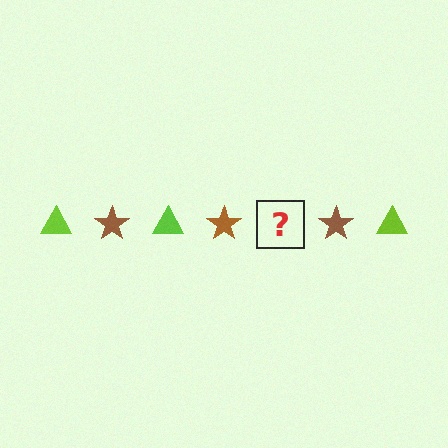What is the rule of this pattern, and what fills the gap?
The rule is that the pattern alternates between lime triangle and brown star. The gap should be filled with a lime triangle.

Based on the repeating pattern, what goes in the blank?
The blank should be a lime triangle.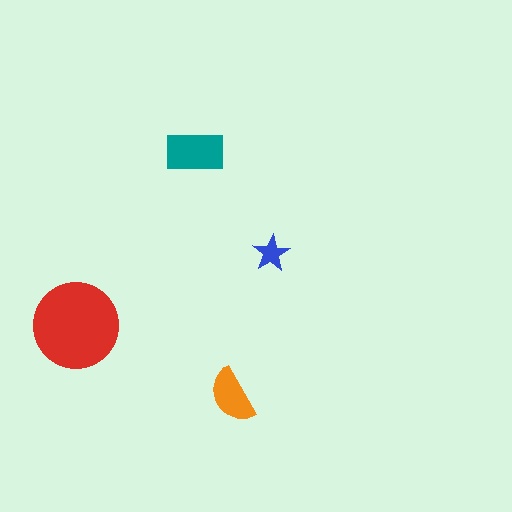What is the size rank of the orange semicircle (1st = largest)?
3rd.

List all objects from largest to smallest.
The red circle, the teal rectangle, the orange semicircle, the blue star.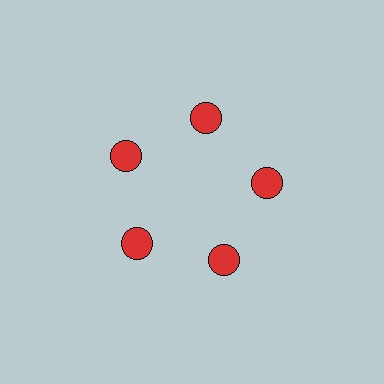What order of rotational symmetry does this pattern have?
This pattern has 5-fold rotational symmetry.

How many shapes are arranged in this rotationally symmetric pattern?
There are 5 shapes, arranged in 5 groups of 1.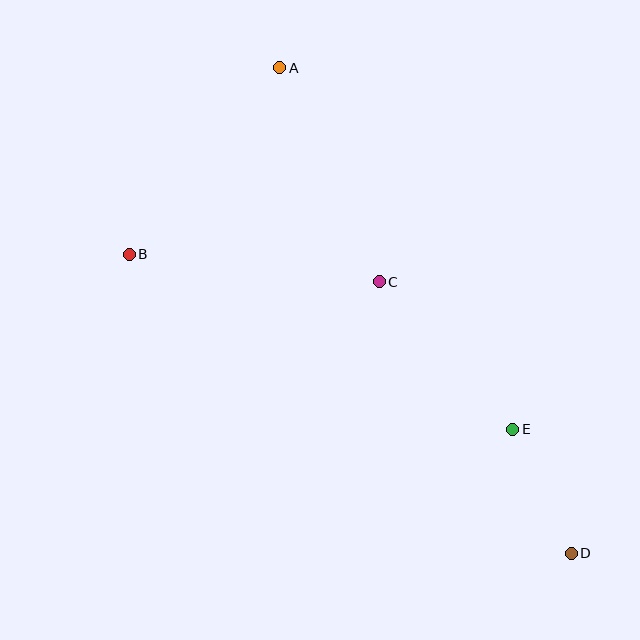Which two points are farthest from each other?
Points A and D are farthest from each other.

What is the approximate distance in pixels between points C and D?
The distance between C and D is approximately 333 pixels.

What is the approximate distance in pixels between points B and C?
The distance between B and C is approximately 251 pixels.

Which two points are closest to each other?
Points D and E are closest to each other.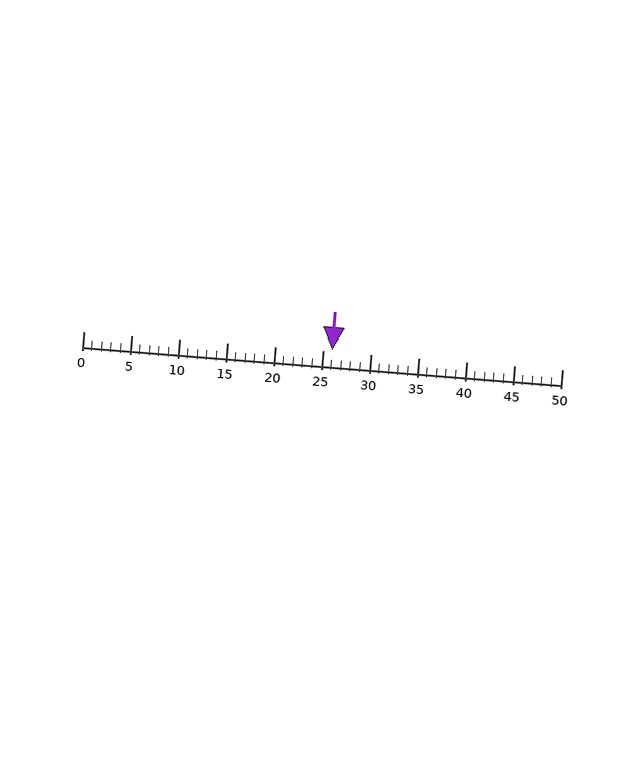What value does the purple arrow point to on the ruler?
The purple arrow points to approximately 26.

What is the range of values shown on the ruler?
The ruler shows values from 0 to 50.